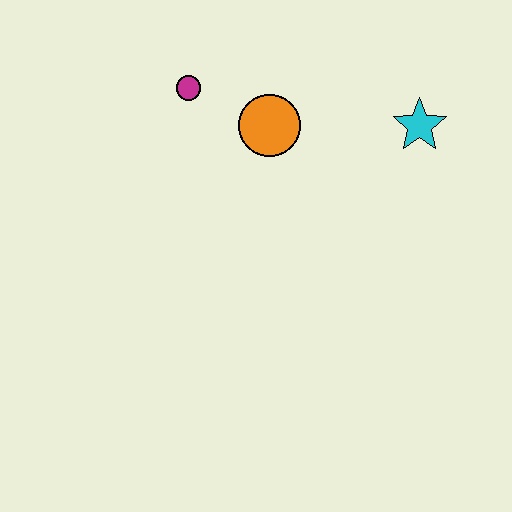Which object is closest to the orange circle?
The magenta circle is closest to the orange circle.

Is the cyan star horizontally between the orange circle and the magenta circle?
No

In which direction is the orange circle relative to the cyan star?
The orange circle is to the left of the cyan star.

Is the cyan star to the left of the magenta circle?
No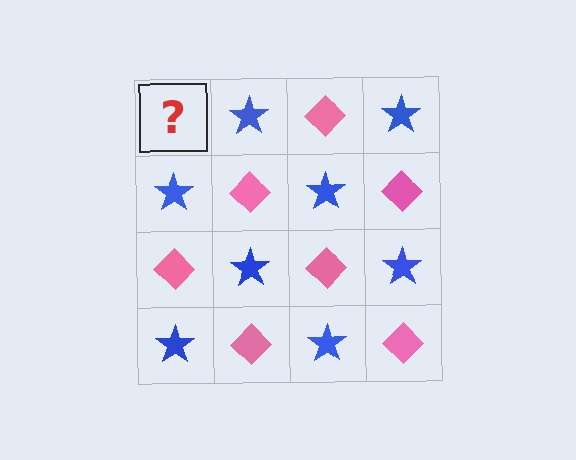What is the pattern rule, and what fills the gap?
The rule is that it alternates pink diamond and blue star in a checkerboard pattern. The gap should be filled with a pink diamond.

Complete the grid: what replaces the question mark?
The question mark should be replaced with a pink diamond.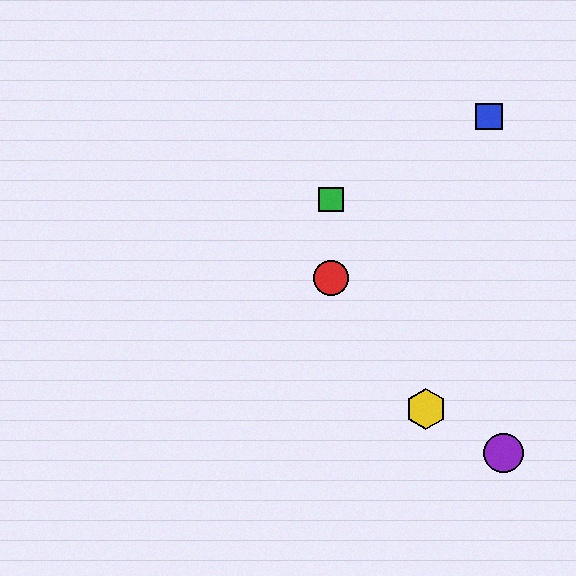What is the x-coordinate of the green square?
The green square is at x≈331.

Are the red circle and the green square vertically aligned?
Yes, both are at x≈331.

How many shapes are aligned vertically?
2 shapes (the red circle, the green square) are aligned vertically.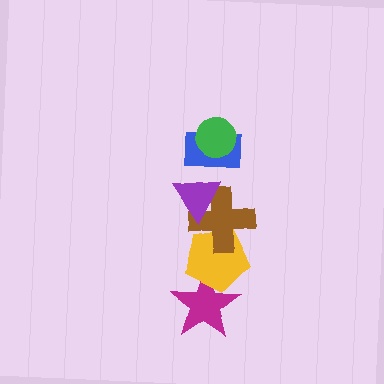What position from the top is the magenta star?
The magenta star is 6th from the top.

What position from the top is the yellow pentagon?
The yellow pentagon is 5th from the top.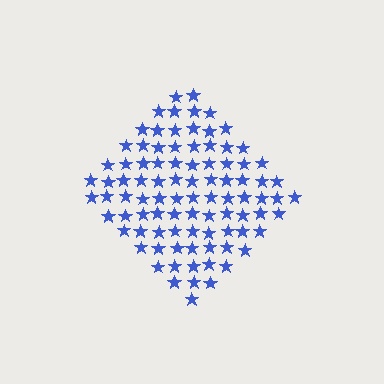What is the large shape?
The large shape is a diamond.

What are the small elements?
The small elements are stars.